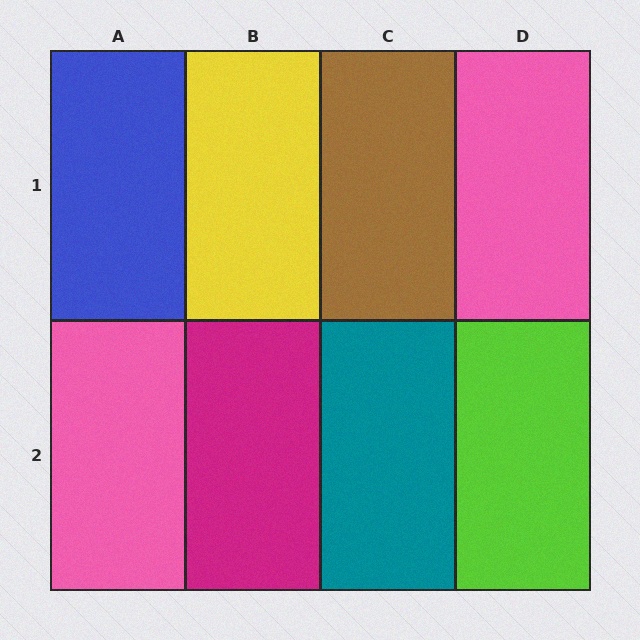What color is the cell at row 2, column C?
Teal.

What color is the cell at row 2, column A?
Pink.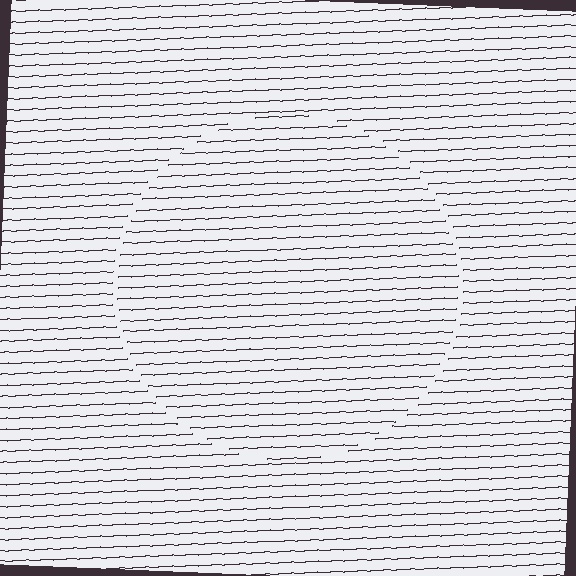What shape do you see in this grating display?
An illusory circle. The interior of the shape contains the same grating, shifted by half a period — the contour is defined by the phase discontinuity where line-ends from the inner and outer gratings abut.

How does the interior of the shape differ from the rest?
The interior of the shape contains the same grating, shifted by half a period — the contour is defined by the phase discontinuity where line-ends from the inner and outer gratings abut.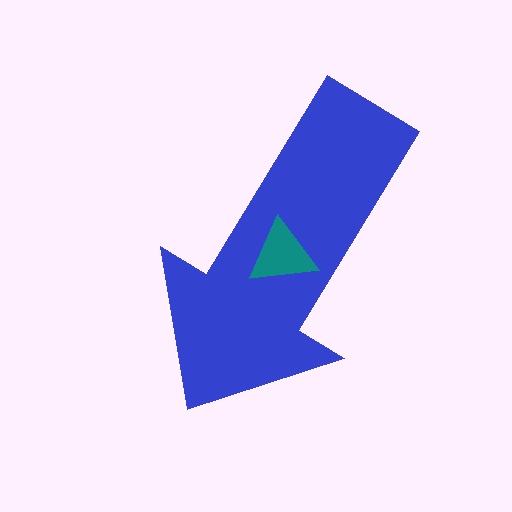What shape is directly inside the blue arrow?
The teal triangle.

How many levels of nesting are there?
2.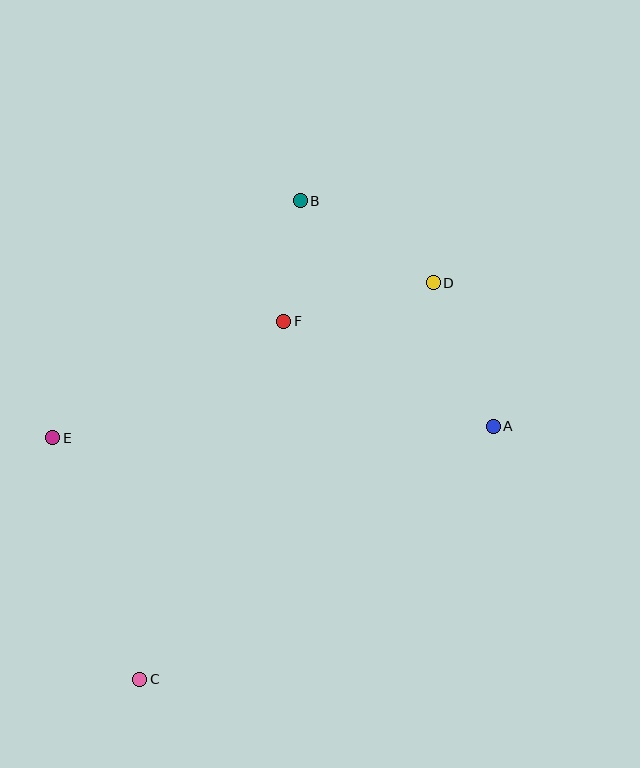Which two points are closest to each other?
Points B and F are closest to each other.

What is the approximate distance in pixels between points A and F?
The distance between A and F is approximately 234 pixels.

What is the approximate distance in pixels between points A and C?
The distance between A and C is approximately 435 pixels.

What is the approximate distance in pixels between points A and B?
The distance between A and B is approximately 297 pixels.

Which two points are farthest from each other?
Points B and C are farthest from each other.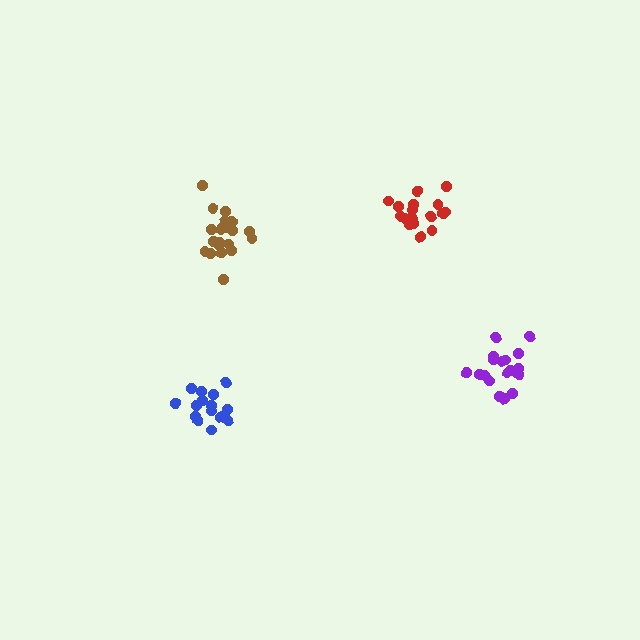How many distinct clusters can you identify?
There are 4 distinct clusters.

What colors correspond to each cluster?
The clusters are colored: brown, blue, purple, red.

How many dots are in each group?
Group 1: 21 dots, Group 2: 15 dots, Group 3: 18 dots, Group 4: 17 dots (71 total).